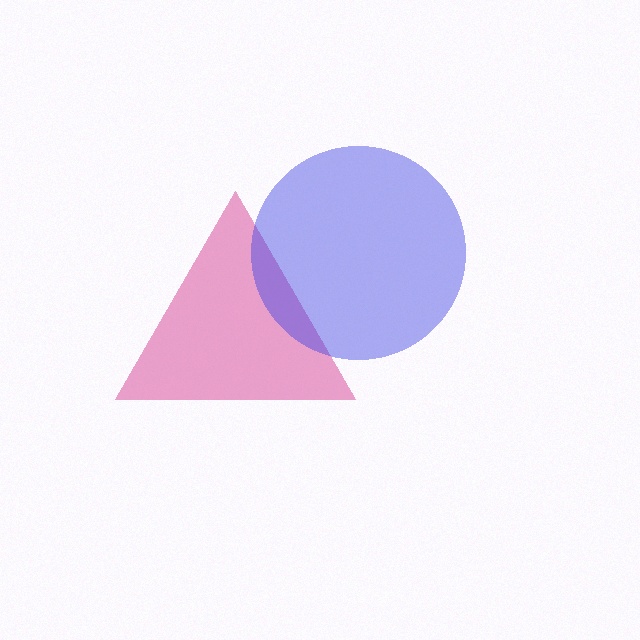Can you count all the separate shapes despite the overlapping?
Yes, there are 2 separate shapes.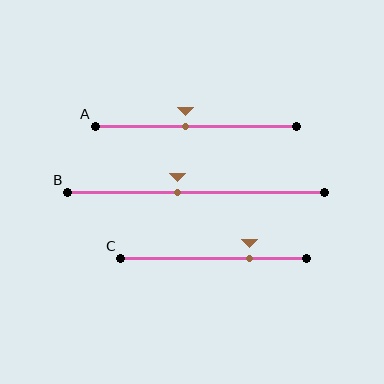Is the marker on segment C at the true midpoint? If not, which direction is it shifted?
No, the marker on segment C is shifted to the right by about 19% of the segment length.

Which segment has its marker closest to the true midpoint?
Segment A has its marker closest to the true midpoint.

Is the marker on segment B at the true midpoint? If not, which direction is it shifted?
No, the marker on segment B is shifted to the left by about 7% of the segment length.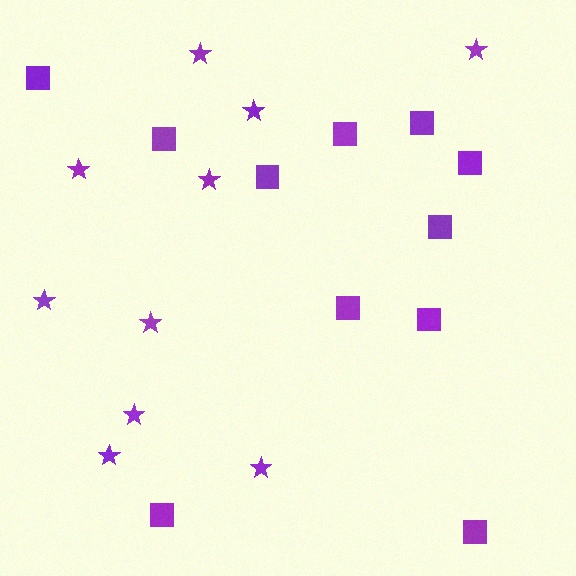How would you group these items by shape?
There are 2 groups: one group of squares (11) and one group of stars (10).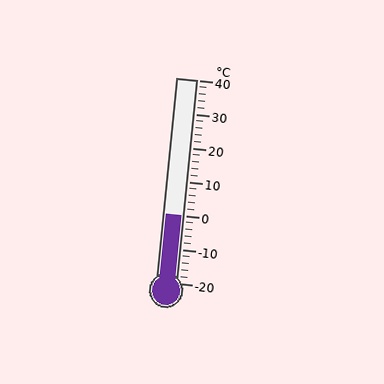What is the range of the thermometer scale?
The thermometer scale ranges from -20°C to 40°C.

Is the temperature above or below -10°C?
The temperature is above -10°C.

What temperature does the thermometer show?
The thermometer shows approximately 0°C.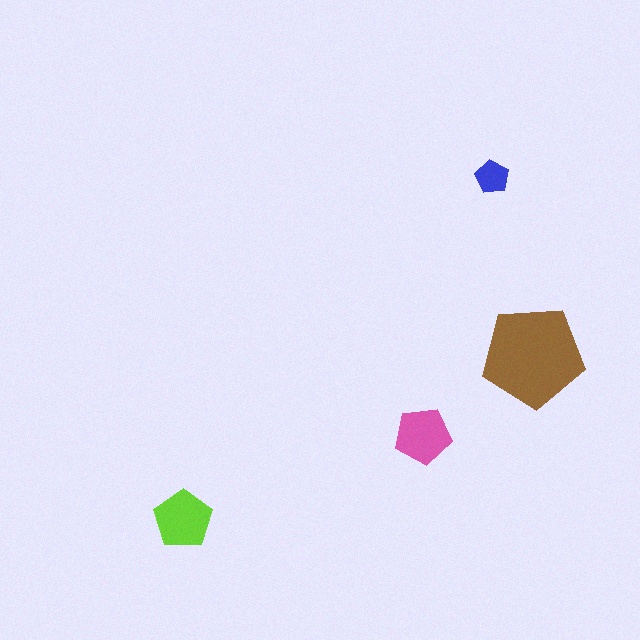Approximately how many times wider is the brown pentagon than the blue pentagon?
About 3 times wider.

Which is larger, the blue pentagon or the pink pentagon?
The pink one.